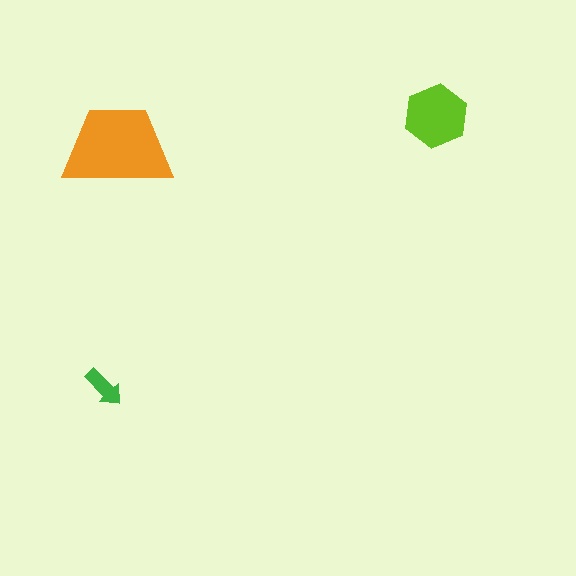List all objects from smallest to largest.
The green arrow, the lime hexagon, the orange trapezoid.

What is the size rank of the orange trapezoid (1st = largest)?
1st.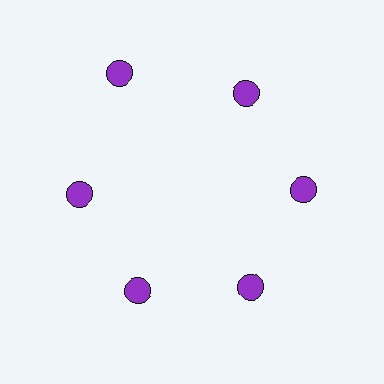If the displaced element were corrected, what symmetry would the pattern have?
It would have 6-fold rotational symmetry — the pattern would map onto itself every 60 degrees.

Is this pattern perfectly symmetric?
No. The 6 purple circles are arranged in a ring, but one element near the 11 o'clock position is pushed outward from the center, breaking the 6-fold rotational symmetry.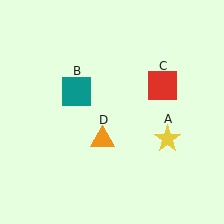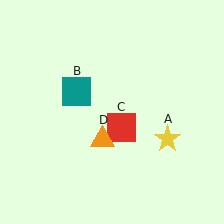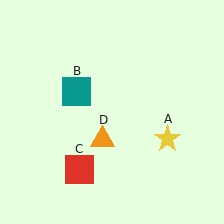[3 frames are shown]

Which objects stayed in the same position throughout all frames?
Yellow star (object A) and teal square (object B) and orange triangle (object D) remained stationary.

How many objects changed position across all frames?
1 object changed position: red square (object C).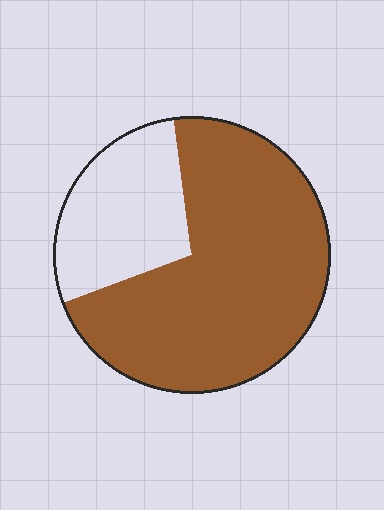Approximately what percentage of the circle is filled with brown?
Approximately 70%.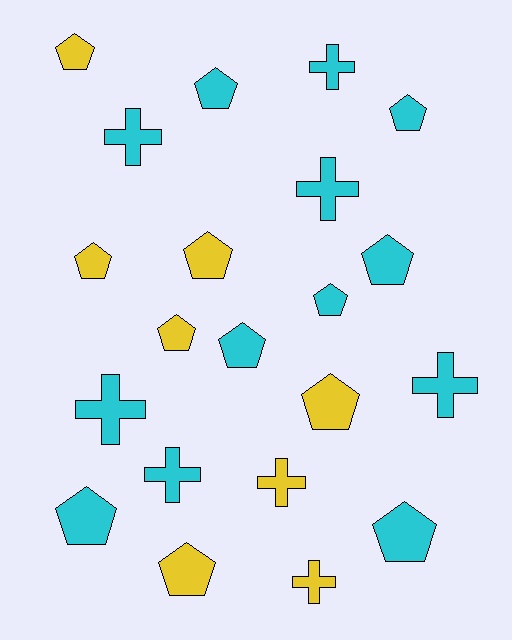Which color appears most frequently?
Cyan, with 13 objects.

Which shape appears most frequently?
Pentagon, with 13 objects.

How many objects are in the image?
There are 21 objects.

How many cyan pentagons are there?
There are 7 cyan pentagons.